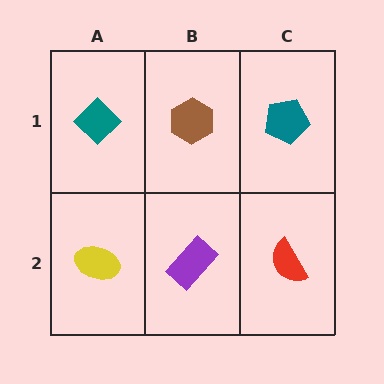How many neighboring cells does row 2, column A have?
2.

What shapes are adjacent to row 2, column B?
A brown hexagon (row 1, column B), a yellow ellipse (row 2, column A), a red semicircle (row 2, column C).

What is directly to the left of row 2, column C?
A purple rectangle.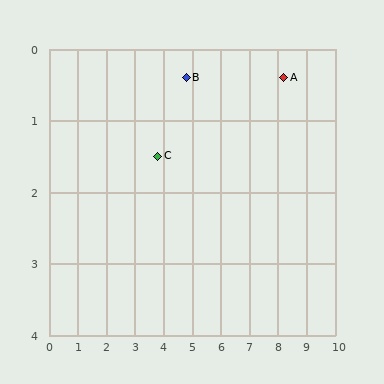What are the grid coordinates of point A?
Point A is at approximately (8.2, 0.4).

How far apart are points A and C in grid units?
Points A and C are about 4.5 grid units apart.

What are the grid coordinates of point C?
Point C is at approximately (3.8, 1.5).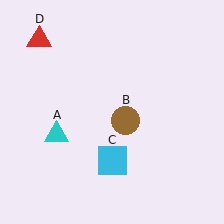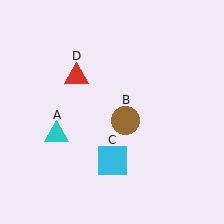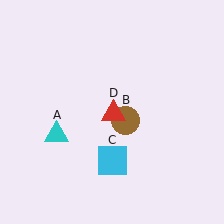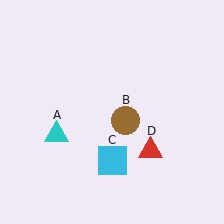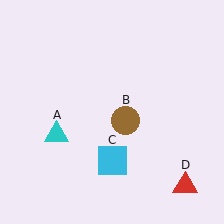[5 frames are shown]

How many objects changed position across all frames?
1 object changed position: red triangle (object D).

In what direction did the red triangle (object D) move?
The red triangle (object D) moved down and to the right.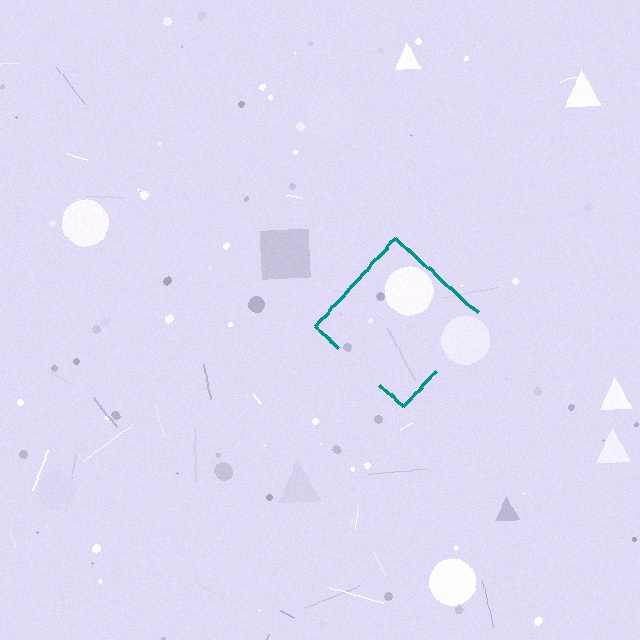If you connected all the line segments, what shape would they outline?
They would outline a diamond.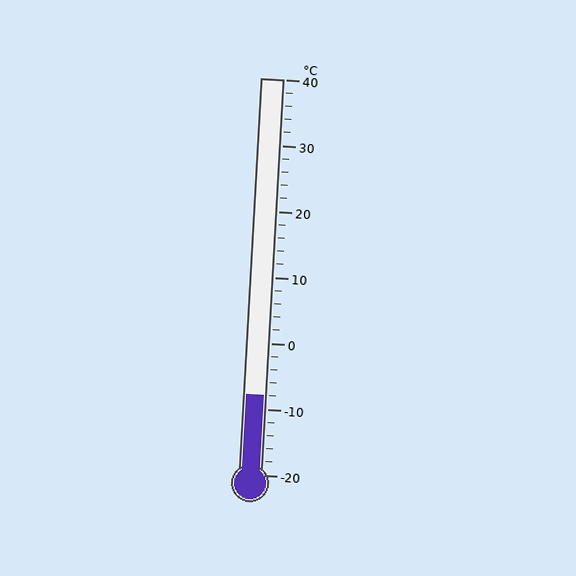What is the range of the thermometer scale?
The thermometer scale ranges from -20°C to 40°C.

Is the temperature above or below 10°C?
The temperature is below 10°C.